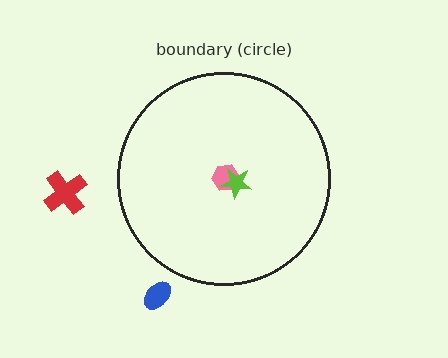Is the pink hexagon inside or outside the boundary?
Inside.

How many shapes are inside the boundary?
2 inside, 2 outside.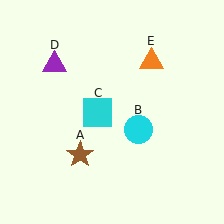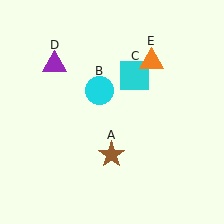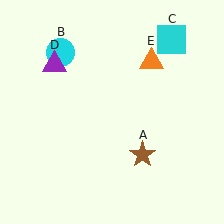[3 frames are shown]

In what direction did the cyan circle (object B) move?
The cyan circle (object B) moved up and to the left.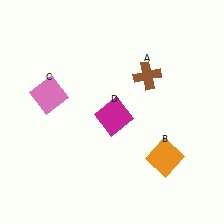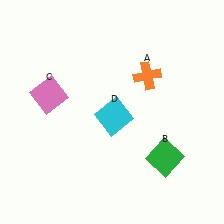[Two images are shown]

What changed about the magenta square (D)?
In Image 1, D is magenta. In Image 2, it changed to cyan.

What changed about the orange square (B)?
In Image 1, B is orange. In Image 2, it changed to green.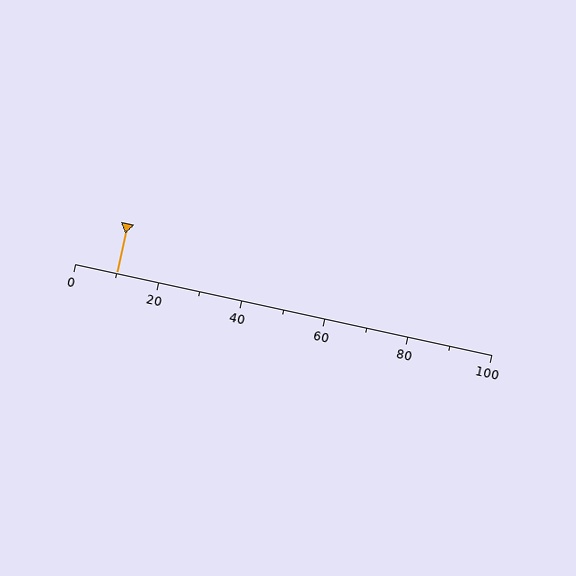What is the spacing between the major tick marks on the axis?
The major ticks are spaced 20 apart.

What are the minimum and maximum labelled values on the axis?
The axis runs from 0 to 100.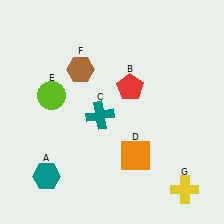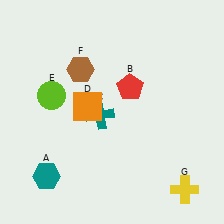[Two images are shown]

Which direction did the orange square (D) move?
The orange square (D) moved up.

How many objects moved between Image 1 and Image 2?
1 object moved between the two images.